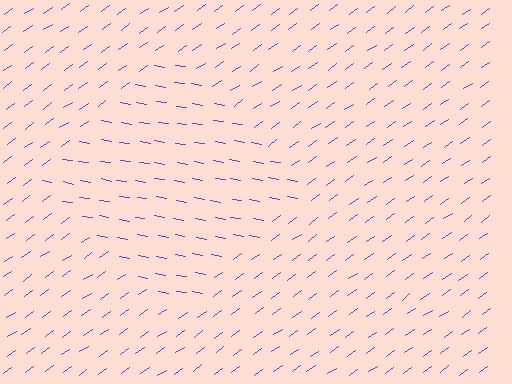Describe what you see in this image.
The image is filled with small purple line segments. A diamond region in the image has lines oriented differently from the surrounding lines, creating a visible texture boundary.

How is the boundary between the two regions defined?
The boundary is defined purely by a change in line orientation (approximately 45 degrees difference). All lines are the same color and thickness.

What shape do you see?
I see a diamond.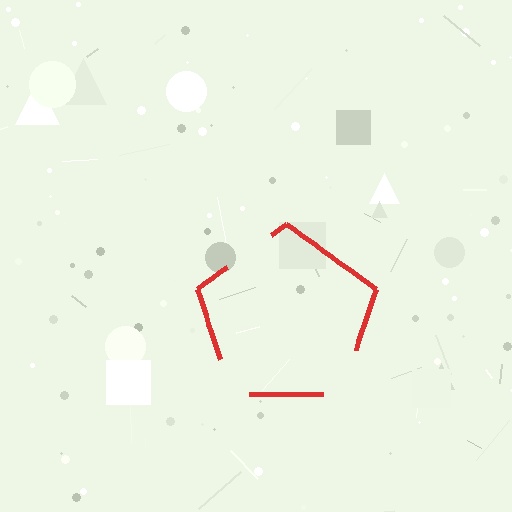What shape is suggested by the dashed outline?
The dashed outline suggests a pentagon.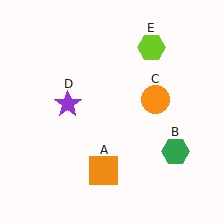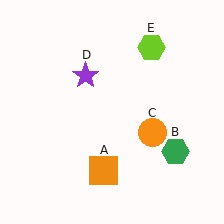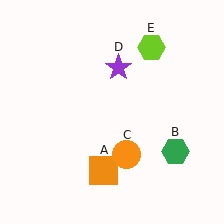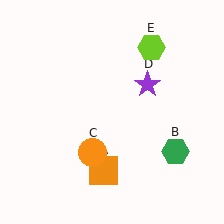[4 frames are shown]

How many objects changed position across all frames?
2 objects changed position: orange circle (object C), purple star (object D).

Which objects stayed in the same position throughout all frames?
Orange square (object A) and green hexagon (object B) and lime hexagon (object E) remained stationary.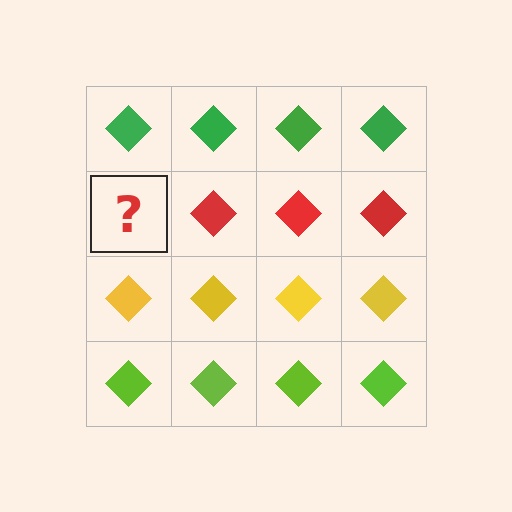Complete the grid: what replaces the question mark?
The question mark should be replaced with a red diamond.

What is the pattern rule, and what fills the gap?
The rule is that each row has a consistent color. The gap should be filled with a red diamond.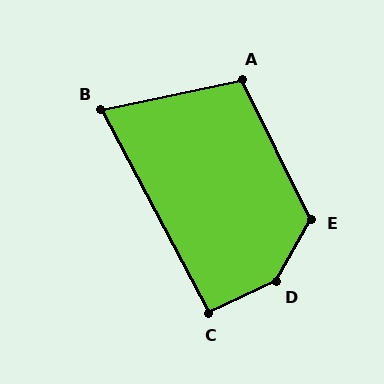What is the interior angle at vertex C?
Approximately 92 degrees (approximately right).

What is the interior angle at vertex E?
Approximately 124 degrees (obtuse).